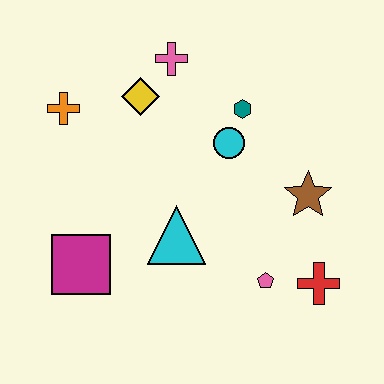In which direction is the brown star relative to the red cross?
The brown star is above the red cross.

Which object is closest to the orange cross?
The yellow diamond is closest to the orange cross.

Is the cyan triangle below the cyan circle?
Yes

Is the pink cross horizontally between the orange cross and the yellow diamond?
No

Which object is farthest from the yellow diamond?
The red cross is farthest from the yellow diamond.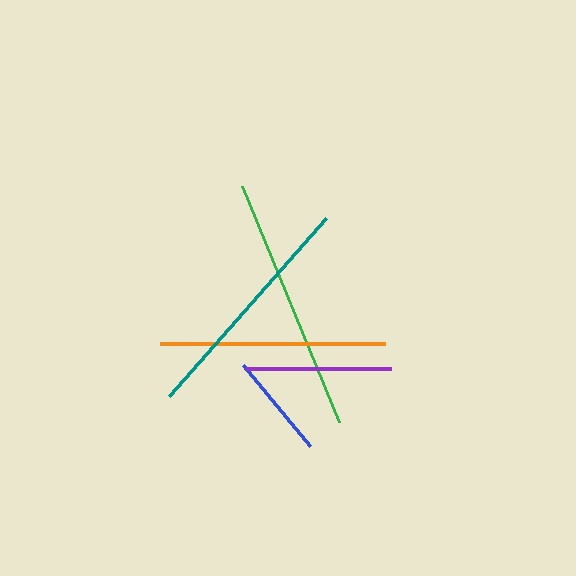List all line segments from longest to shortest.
From longest to shortest: green, teal, orange, purple, blue.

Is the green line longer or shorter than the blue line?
The green line is longer than the blue line.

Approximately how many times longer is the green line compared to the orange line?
The green line is approximately 1.1 times the length of the orange line.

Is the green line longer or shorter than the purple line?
The green line is longer than the purple line.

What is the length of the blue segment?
The blue segment is approximately 105 pixels long.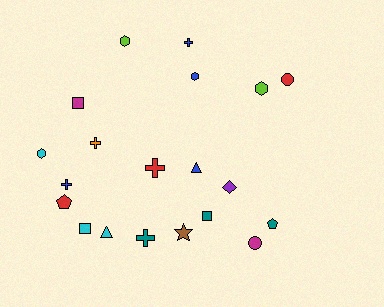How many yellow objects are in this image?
There are no yellow objects.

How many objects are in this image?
There are 20 objects.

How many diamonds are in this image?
There is 1 diamond.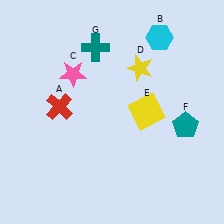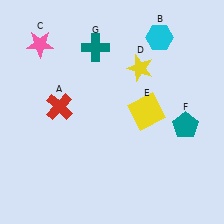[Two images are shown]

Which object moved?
The pink star (C) moved left.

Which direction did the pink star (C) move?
The pink star (C) moved left.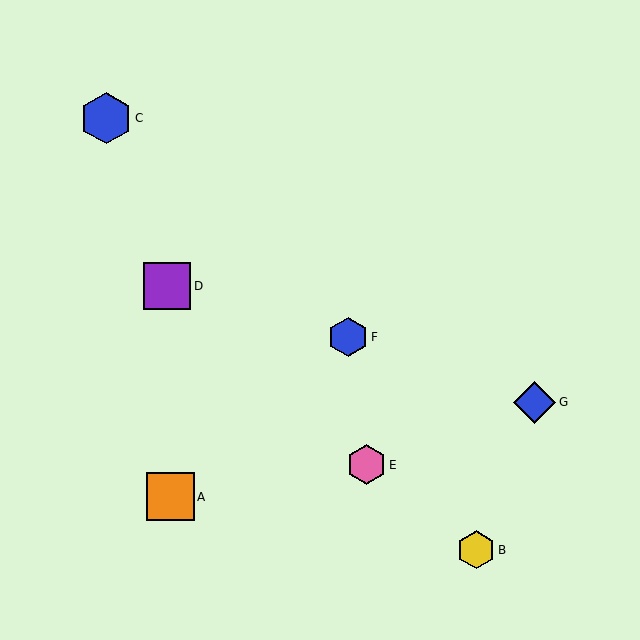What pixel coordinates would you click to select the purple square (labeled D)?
Click at (167, 286) to select the purple square D.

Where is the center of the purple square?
The center of the purple square is at (167, 286).